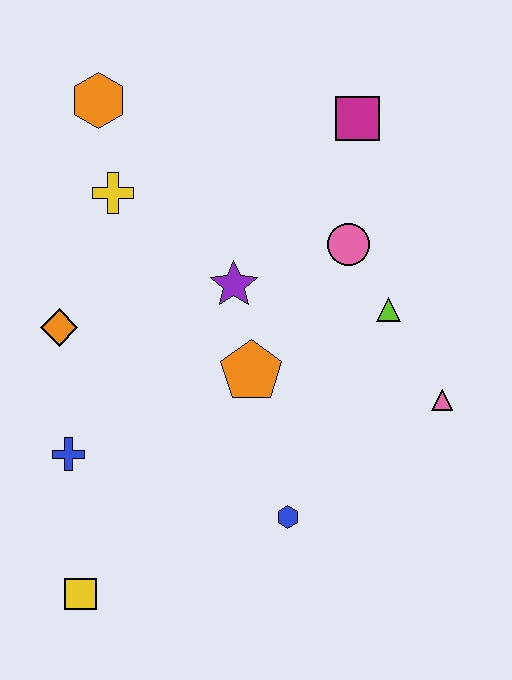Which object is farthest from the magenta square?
The yellow square is farthest from the magenta square.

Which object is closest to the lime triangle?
The pink circle is closest to the lime triangle.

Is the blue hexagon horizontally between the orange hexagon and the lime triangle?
Yes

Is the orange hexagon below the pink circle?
No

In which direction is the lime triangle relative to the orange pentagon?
The lime triangle is to the right of the orange pentagon.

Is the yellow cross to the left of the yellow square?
No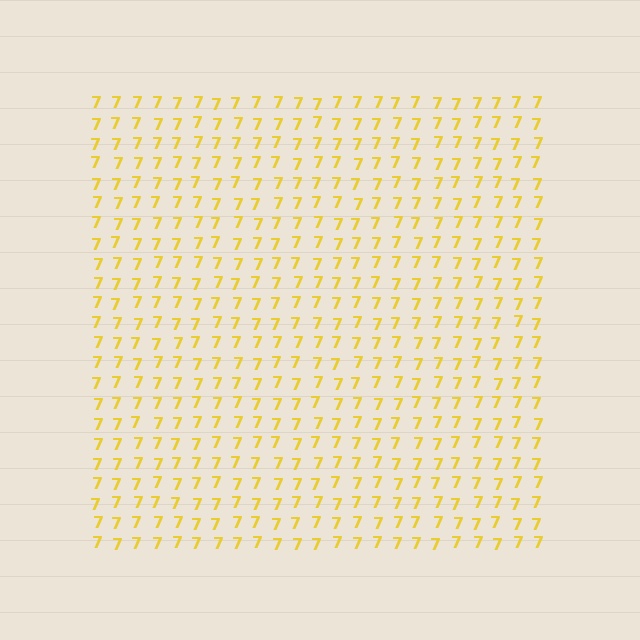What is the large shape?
The large shape is a square.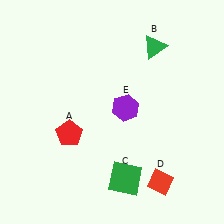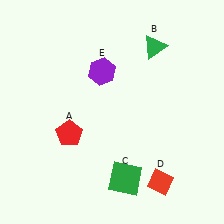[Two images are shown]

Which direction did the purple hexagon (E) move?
The purple hexagon (E) moved up.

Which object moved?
The purple hexagon (E) moved up.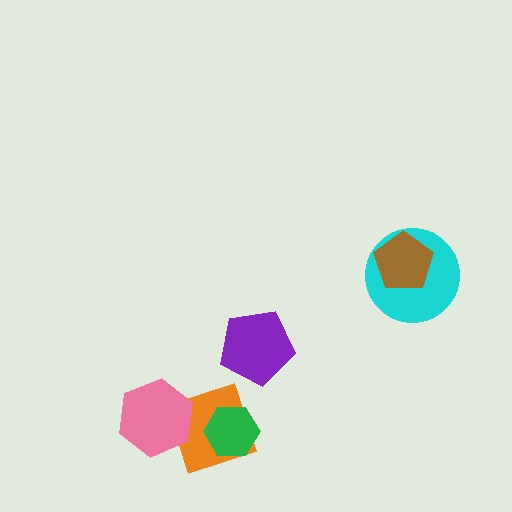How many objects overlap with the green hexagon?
1 object overlaps with the green hexagon.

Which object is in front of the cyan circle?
The brown pentagon is in front of the cyan circle.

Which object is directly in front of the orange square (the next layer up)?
The green hexagon is directly in front of the orange square.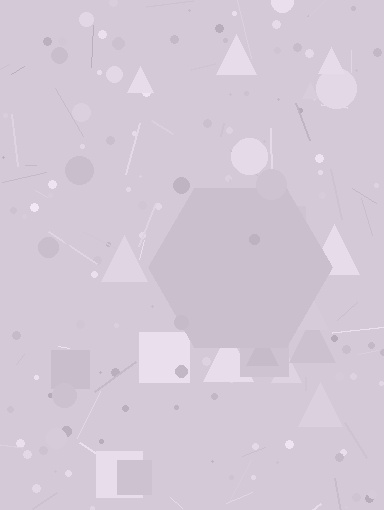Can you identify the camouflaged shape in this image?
The camouflaged shape is a hexagon.